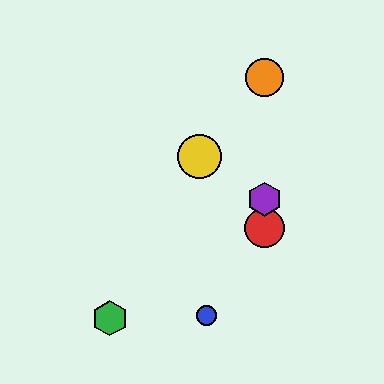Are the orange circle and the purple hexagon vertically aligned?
Yes, both are at x≈264.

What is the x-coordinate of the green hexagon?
The green hexagon is at x≈110.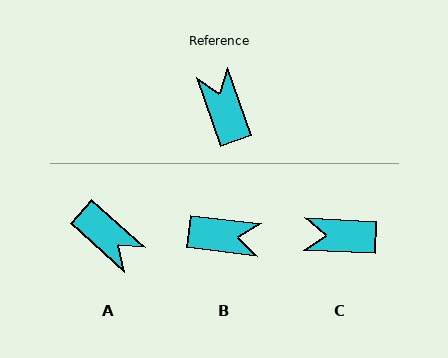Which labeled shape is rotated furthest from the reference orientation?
A, about 151 degrees away.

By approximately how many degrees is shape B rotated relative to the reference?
Approximately 116 degrees clockwise.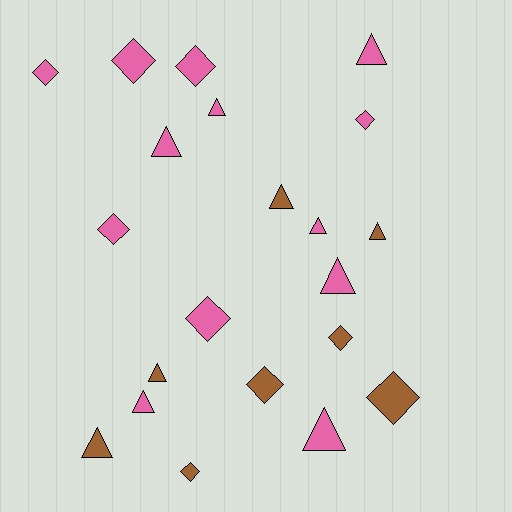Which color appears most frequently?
Pink, with 13 objects.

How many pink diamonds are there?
There are 6 pink diamonds.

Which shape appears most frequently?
Triangle, with 11 objects.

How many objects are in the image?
There are 21 objects.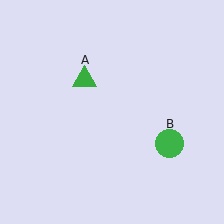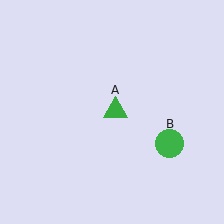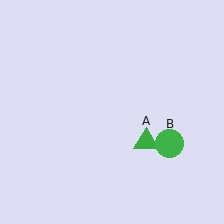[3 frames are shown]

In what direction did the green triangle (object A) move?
The green triangle (object A) moved down and to the right.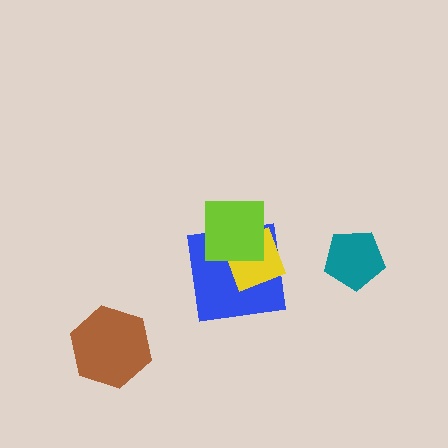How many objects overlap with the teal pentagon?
0 objects overlap with the teal pentagon.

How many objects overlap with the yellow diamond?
2 objects overlap with the yellow diamond.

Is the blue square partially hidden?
Yes, it is partially covered by another shape.